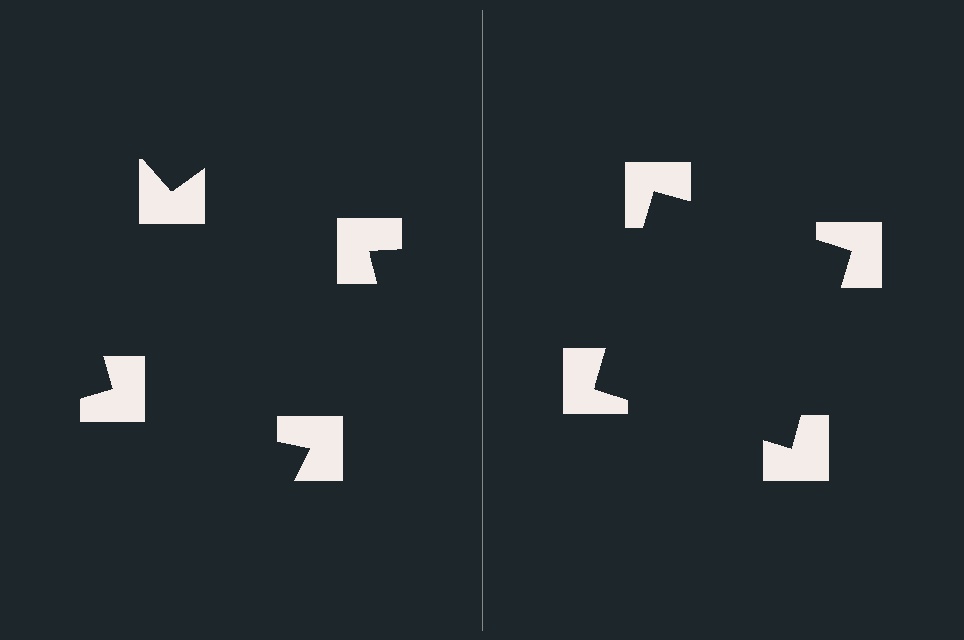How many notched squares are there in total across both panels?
8 — 4 on each side.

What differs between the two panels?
The notched squares are positioned identically on both sides; only the wedge orientations differ. On the right they align to a square; on the left they are misaligned.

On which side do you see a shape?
An illusory square appears on the right side. On the left side the wedge cuts are rotated, so no coherent shape forms.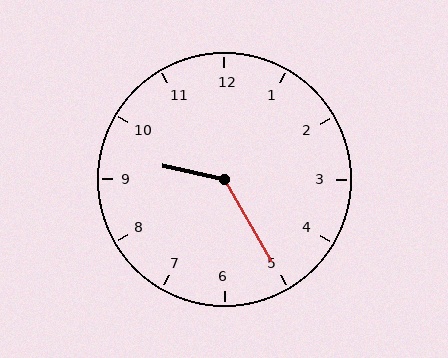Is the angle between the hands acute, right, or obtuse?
It is obtuse.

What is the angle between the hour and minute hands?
Approximately 132 degrees.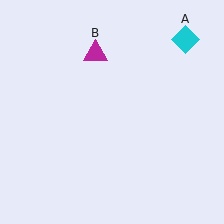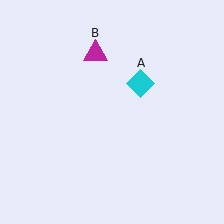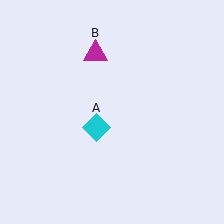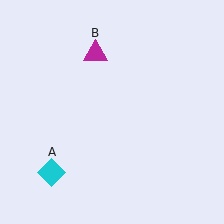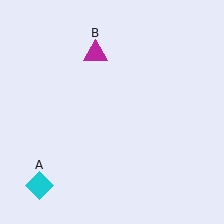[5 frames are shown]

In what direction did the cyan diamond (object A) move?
The cyan diamond (object A) moved down and to the left.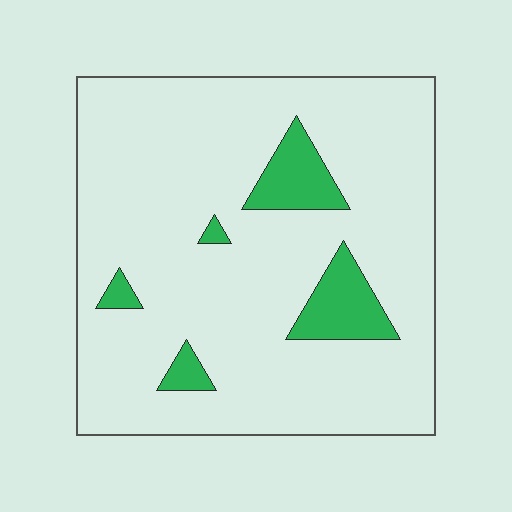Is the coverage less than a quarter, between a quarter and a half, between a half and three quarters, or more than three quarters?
Less than a quarter.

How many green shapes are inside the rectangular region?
5.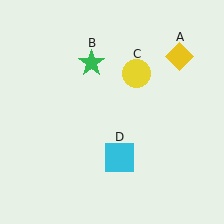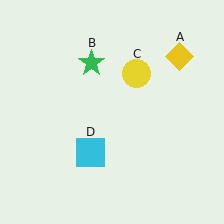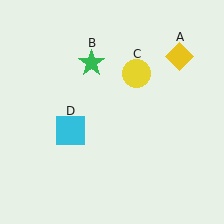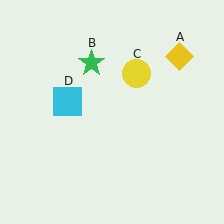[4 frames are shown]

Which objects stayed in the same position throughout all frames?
Yellow diamond (object A) and green star (object B) and yellow circle (object C) remained stationary.